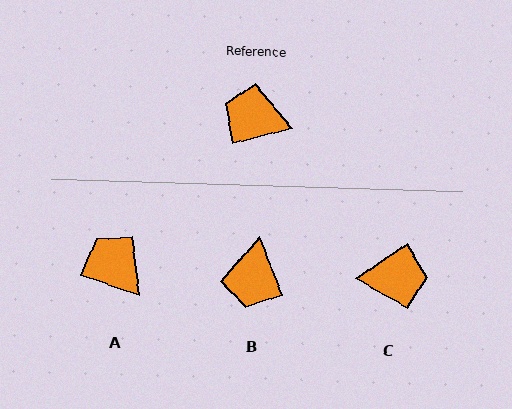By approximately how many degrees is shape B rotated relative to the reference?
Approximately 99 degrees counter-clockwise.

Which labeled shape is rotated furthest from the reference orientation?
C, about 159 degrees away.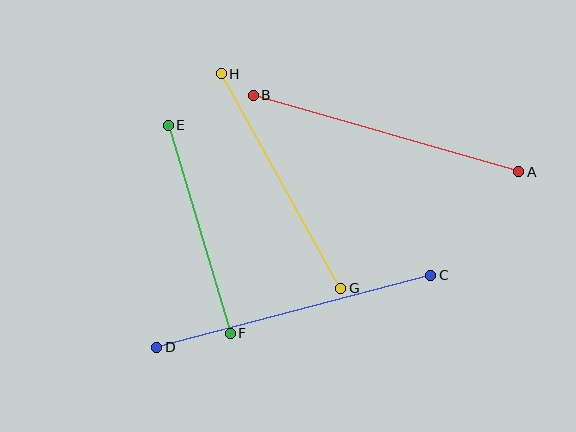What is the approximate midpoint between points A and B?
The midpoint is at approximately (386, 133) pixels.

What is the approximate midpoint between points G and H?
The midpoint is at approximately (281, 181) pixels.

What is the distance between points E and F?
The distance is approximately 217 pixels.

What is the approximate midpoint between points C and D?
The midpoint is at approximately (294, 311) pixels.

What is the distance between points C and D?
The distance is approximately 283 pixels.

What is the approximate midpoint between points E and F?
The midpoint is at approximately (199, 229) pixels.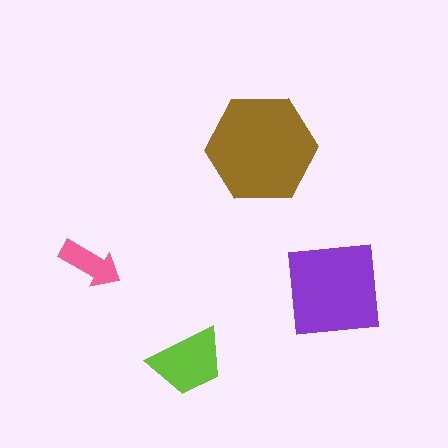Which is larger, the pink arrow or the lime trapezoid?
The lime trapezoid.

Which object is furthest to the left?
The pink arrow is leftmost.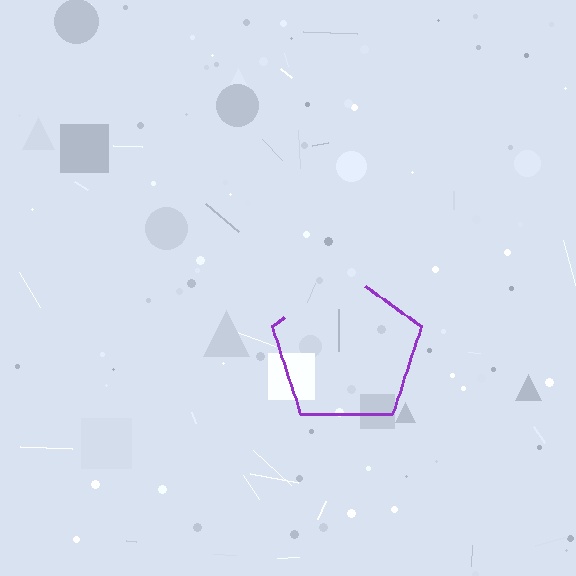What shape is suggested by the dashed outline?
The dashed outline suggests a pentagon.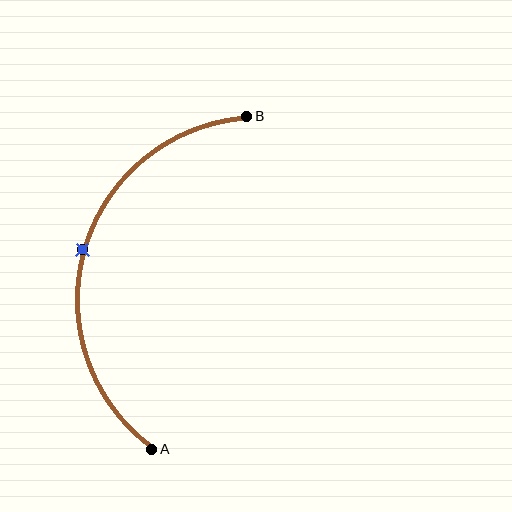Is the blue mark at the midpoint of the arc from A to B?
Yes. The blue mark lies on the arc at equal arc-length from both A and B — it is the arc midpoint.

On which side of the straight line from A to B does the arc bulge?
The arc bulges to the left of the straight line connecting A and B.